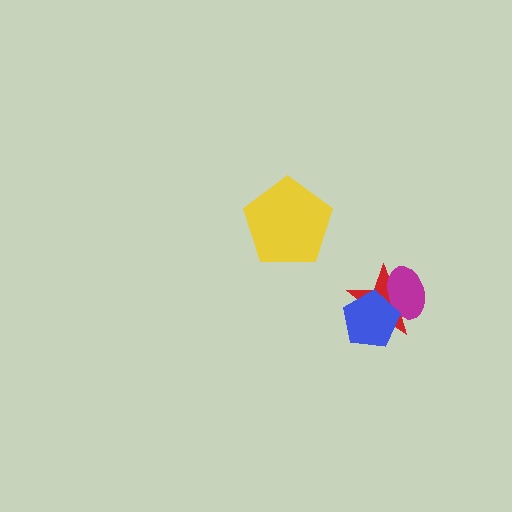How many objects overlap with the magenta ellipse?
2 objects overlap with the magenta ellipse.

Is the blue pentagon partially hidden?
No, no other shape covers it.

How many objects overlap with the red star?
2 objects overlap with the red star.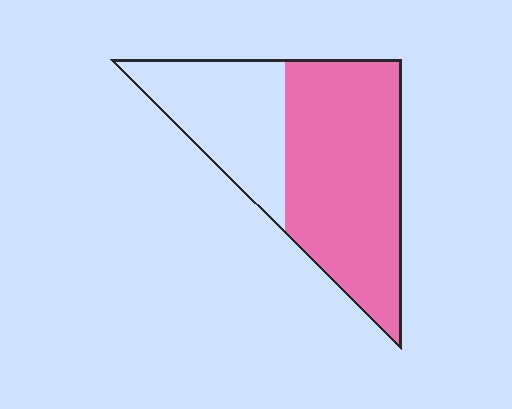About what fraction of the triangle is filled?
About five eighths (5/8).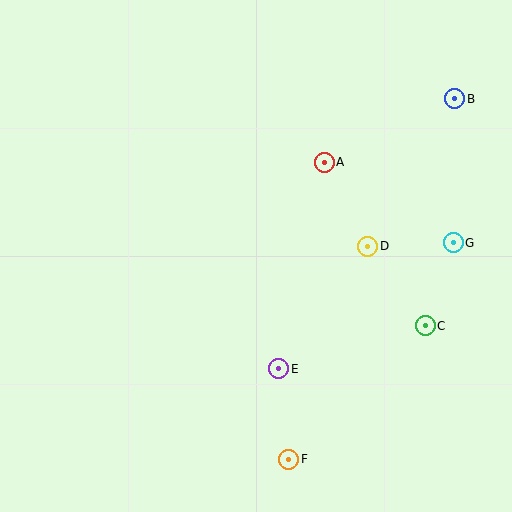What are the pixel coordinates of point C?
Point C is at (425, 326).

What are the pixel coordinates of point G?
Point G is at (453, 243).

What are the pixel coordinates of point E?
Point E is at (279, 369).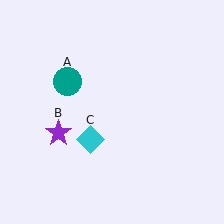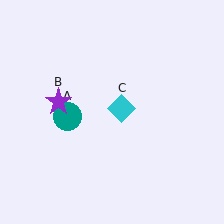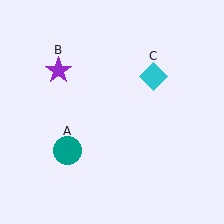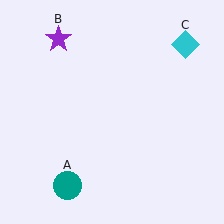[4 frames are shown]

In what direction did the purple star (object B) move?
The purple star (object B) moved up.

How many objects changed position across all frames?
3 objects changed position: teal circle (object A), purple star (object B), cyan diamond (object C).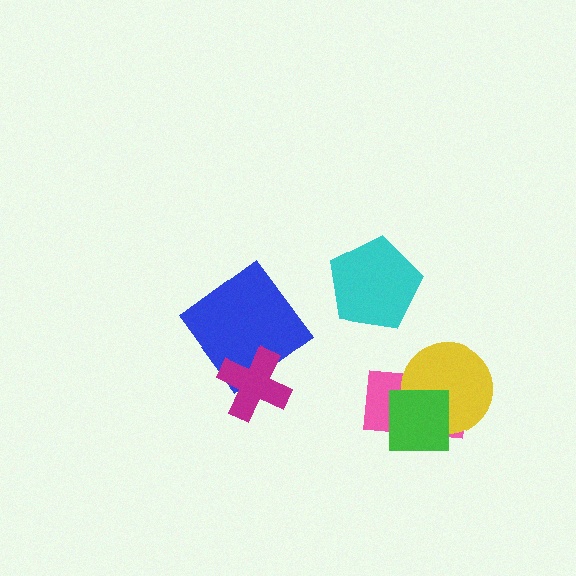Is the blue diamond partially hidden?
Yes, it is partially covered by another shape.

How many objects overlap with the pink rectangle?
2 objects overlap with the pink rectangle.